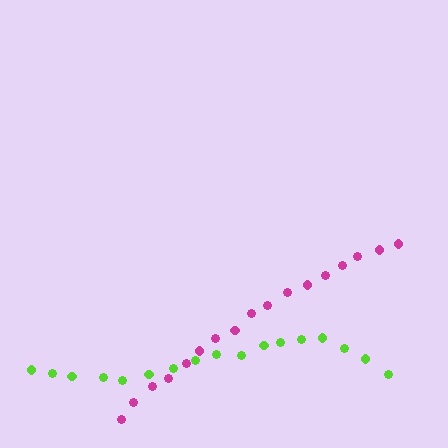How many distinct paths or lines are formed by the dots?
There are 2 distinct paths.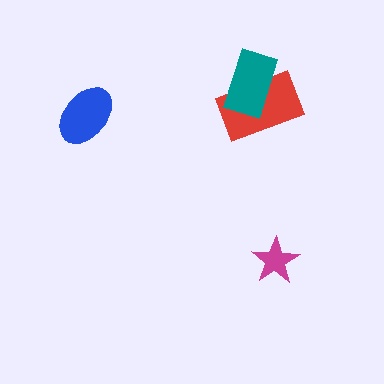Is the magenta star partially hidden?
No, no other shape covers it.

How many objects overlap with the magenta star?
0 objects overlap with the magenta star.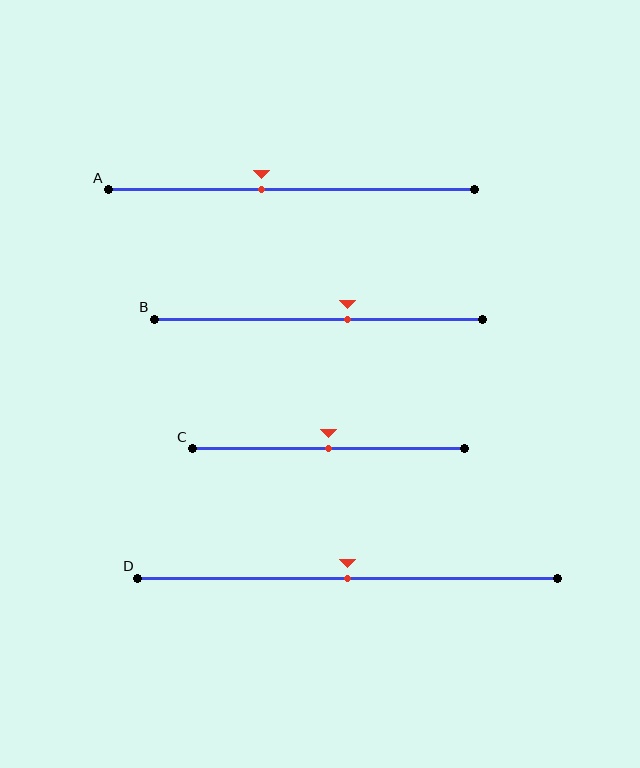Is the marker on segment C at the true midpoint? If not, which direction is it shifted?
Yes, the marker on segment C is at the true midpoint.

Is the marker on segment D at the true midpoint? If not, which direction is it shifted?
Yes, the marker on segment D is at the true midpoint.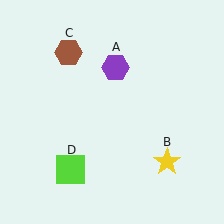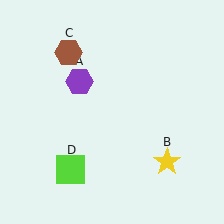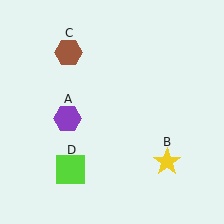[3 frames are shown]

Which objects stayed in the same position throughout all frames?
Yellow star (object B) and brown hexagon (object C) and lime square (object D) remained stationary.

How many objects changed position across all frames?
1 object changed position: purple hexagon (object A).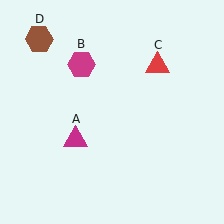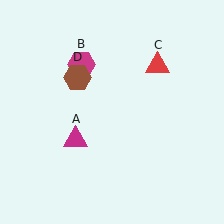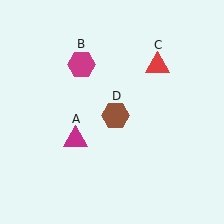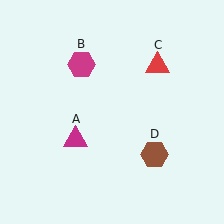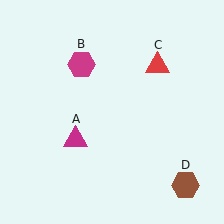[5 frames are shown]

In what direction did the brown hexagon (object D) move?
The brown hexagon (object D) moved down and to the right.